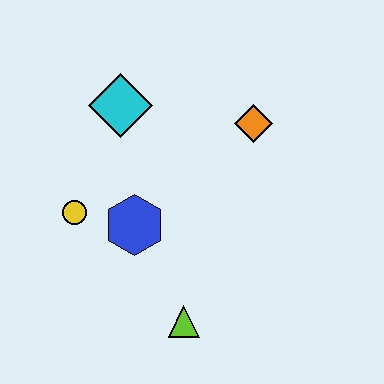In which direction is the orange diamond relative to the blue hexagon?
The orange diamond is to the right of the blue hexagon.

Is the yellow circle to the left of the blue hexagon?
Yes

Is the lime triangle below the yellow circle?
Yes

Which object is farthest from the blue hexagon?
The orange diamond is farthest from the blue hexagon.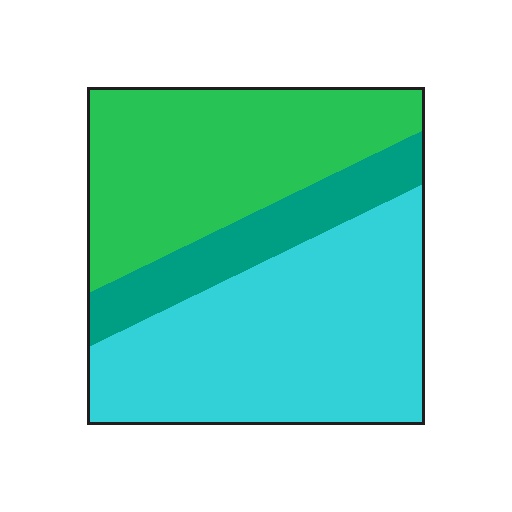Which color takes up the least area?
Teal, at roughly 15%.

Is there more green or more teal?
Green.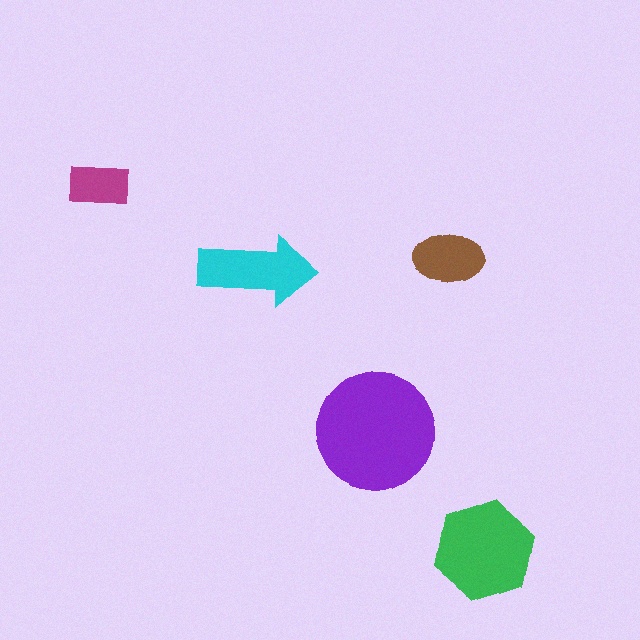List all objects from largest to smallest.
The purple circle, the green hexagon, the cyan arrow, the brown ellipse, the magenta rectangle.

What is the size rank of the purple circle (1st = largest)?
1st.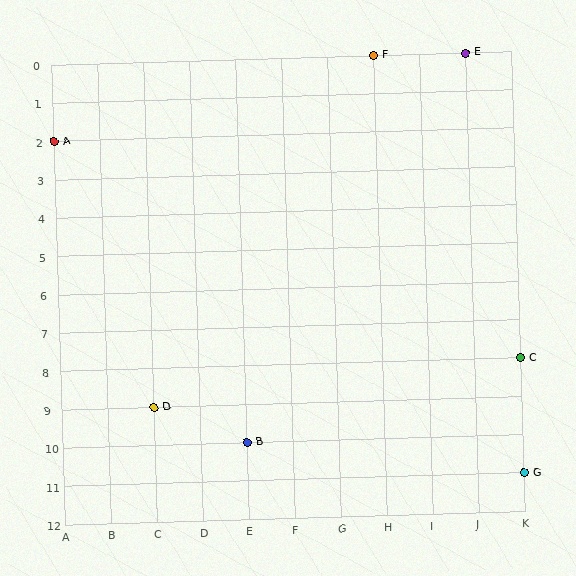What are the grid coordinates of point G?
Point G is at grid coordinates (K, 11).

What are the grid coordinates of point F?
Point F is at grid coordinates (H, 0).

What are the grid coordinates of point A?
Point A is at grid coordinates (A, 2).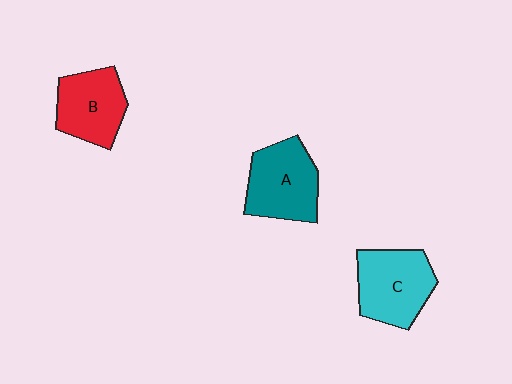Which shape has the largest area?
Shape C (cyan).